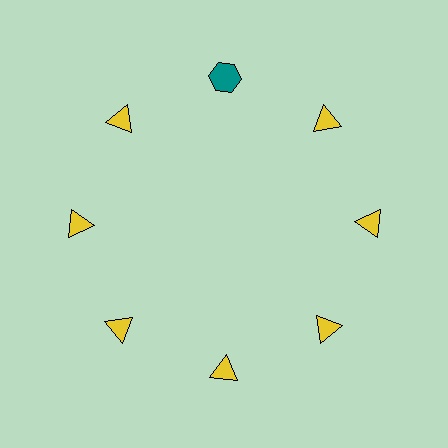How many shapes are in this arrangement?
There are 8 shapes arranged in a ring pattern.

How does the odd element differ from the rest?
It differs in both color (teal instead of yellow) and shape (hexagon instead of triangle).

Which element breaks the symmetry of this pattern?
The teal hexagon at roughly the 12 o'clock position breaks the symmetry. All other shapes are yellow triangles.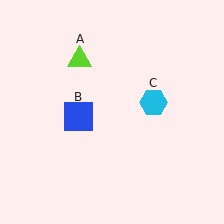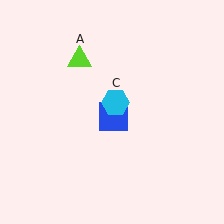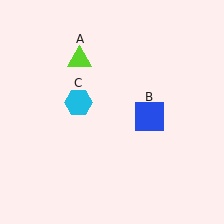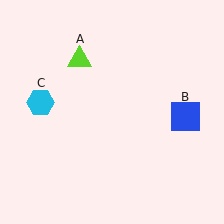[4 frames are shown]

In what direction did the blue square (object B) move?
The blue square (object B) moved right.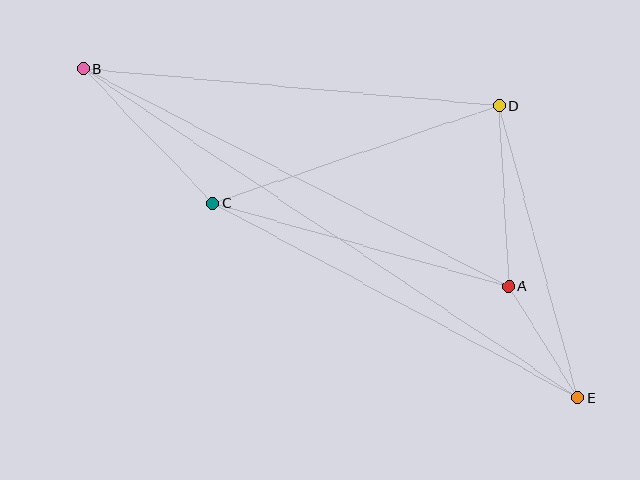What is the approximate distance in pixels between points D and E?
The distance between D and E is approximately 303 pixels.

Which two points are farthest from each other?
Points B and E are farthest from each other.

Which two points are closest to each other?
Points A and E are closest to each other.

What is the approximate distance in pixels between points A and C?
The distance between A and C is approximately 307 pixels.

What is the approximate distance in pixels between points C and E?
The distance between C and E is approximately 413 pixels.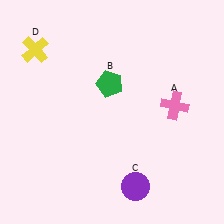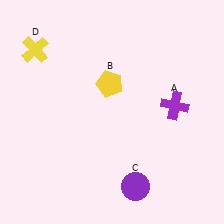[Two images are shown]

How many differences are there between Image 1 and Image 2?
There are 2 differences between the two images.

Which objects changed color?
A changed from pink to purple. B changed from green to yellow.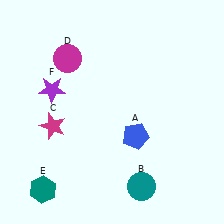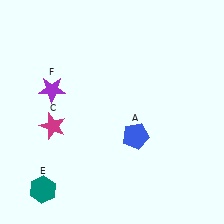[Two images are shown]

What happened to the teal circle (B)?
The teal circle (B) was removed in Image 2. It was in the bottom-right area of Image 1.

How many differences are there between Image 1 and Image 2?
There are 2 differences between the two images.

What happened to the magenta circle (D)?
The magenta circle (D) was removed in Image 2. It was in the top-left area of Image 1.